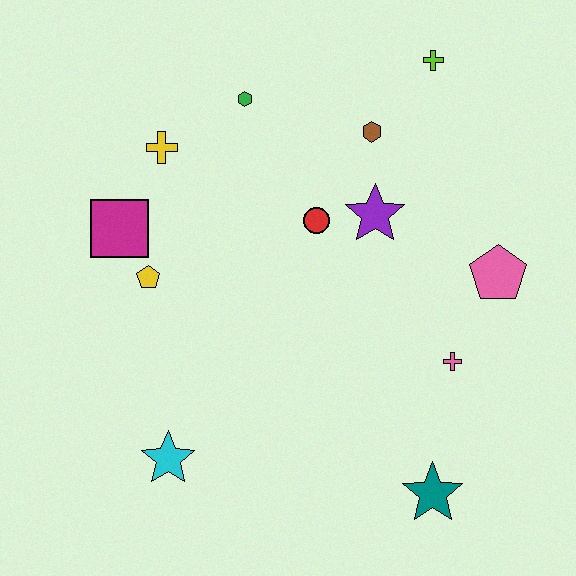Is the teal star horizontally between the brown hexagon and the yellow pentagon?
No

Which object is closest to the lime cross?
The brown hexagon is closest to the lime cross.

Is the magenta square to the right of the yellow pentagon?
No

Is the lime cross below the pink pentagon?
No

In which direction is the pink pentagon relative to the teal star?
The pink pentagon is above the teal star.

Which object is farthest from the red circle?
The teal star is farthest from the red circle.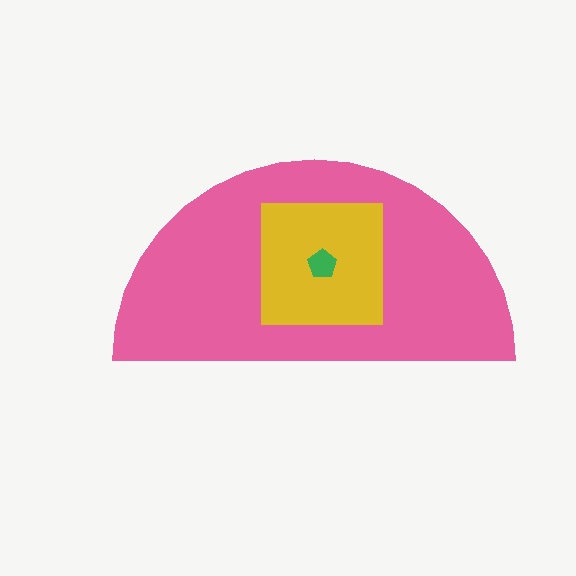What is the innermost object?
The green pentagon.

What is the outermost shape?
The pink semicircle.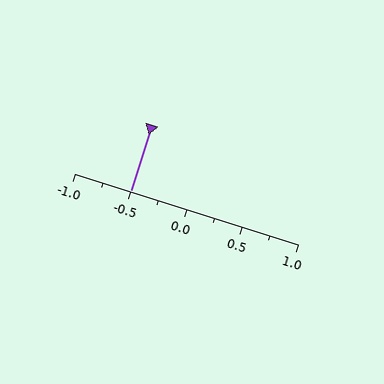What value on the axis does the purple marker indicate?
The marker indicates approximately -0.5.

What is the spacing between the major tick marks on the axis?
The major ticks are spaced 0.5 apart.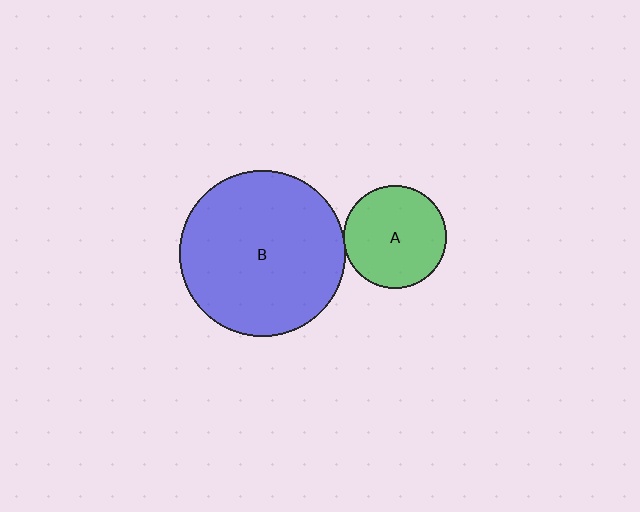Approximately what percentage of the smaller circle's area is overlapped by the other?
Approximately 5%.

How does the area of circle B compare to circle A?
Approximately 2.6 times.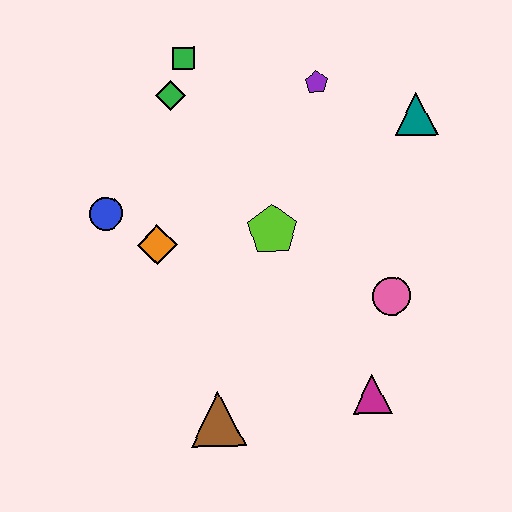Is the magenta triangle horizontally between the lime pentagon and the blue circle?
No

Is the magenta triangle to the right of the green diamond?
Yes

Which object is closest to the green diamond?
The green square is closest to the green diamond.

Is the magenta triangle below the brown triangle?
No